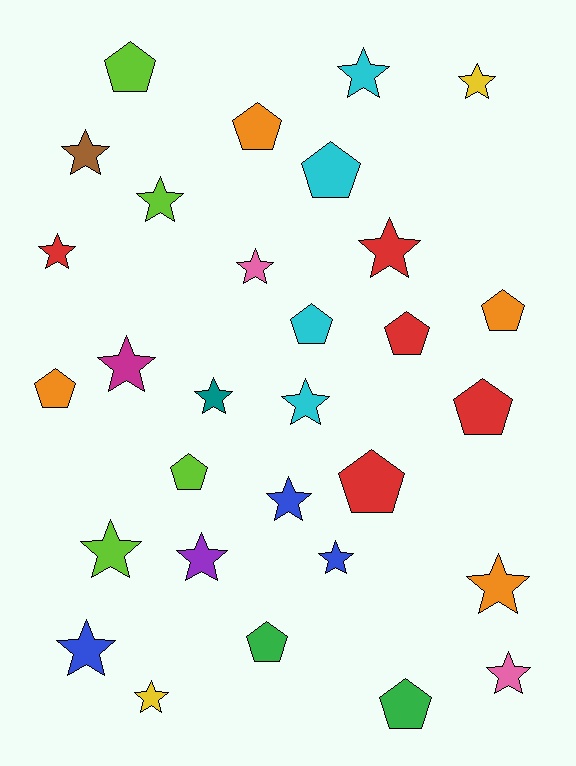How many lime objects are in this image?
There are 4 lime objects.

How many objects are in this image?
There are 30 objects.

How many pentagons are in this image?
There are 12 pentagons.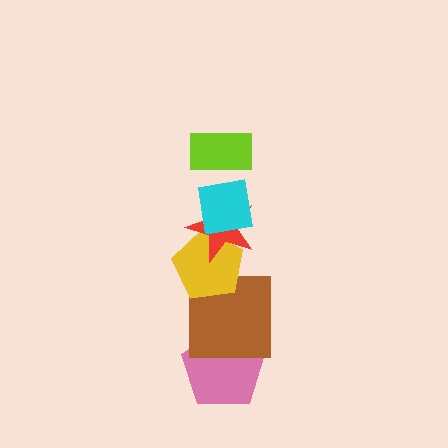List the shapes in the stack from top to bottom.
From top to bottom: the lime rectangle, the cyan square, the red star, the yellow pentagon, the brown square, the pink pentagon.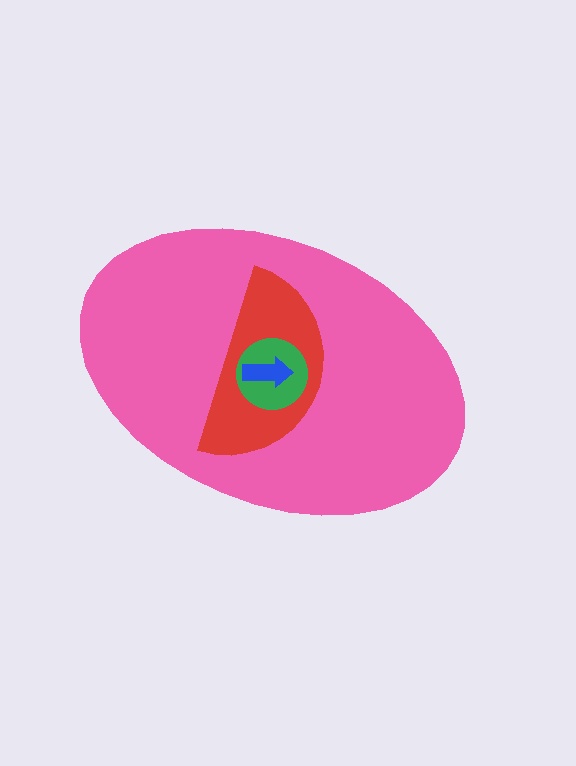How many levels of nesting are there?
4.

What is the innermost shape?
The blue arrow.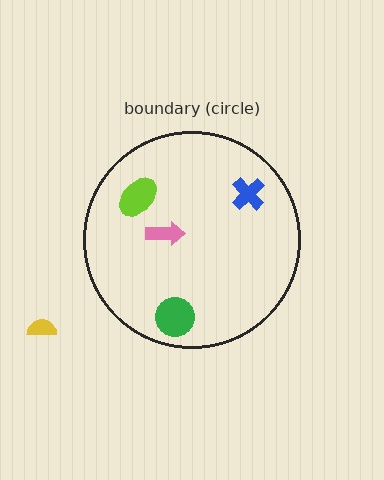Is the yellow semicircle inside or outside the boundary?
Outside.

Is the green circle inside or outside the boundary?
Inside.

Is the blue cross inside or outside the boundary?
Inside.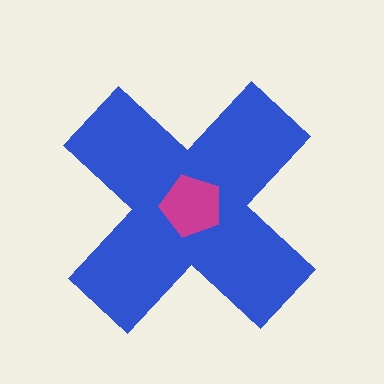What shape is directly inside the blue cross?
The magenta pentagon.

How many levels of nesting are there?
2.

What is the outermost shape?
The blue cross.